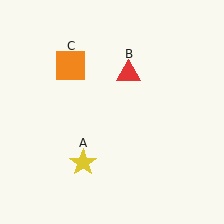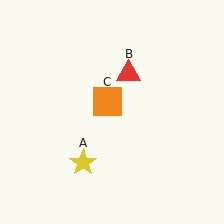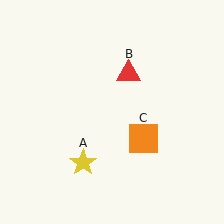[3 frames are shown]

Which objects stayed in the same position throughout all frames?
Yellow star (object A) and red triangle (object B) remained stationary.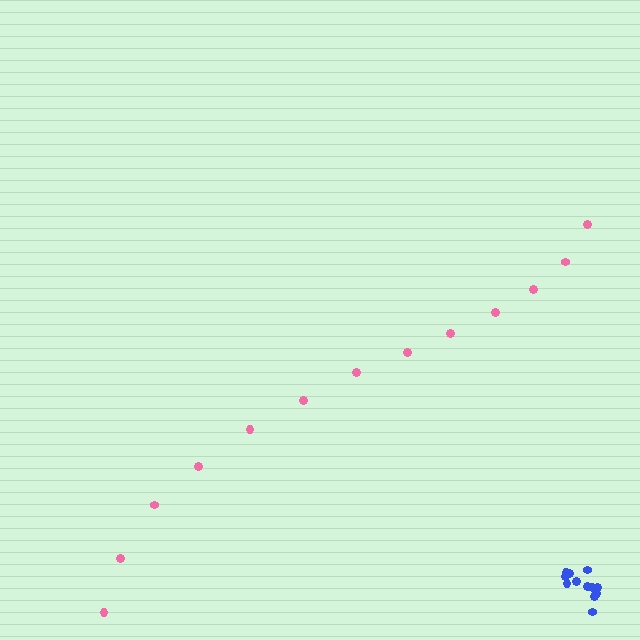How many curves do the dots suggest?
There are 2 distinct paths.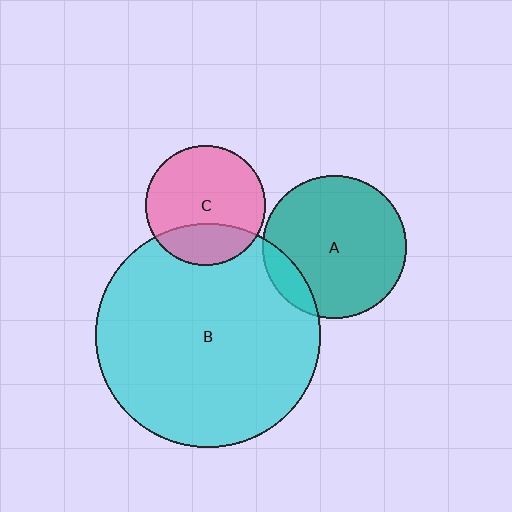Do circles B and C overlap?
Yes.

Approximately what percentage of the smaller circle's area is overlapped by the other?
Approximately 25%.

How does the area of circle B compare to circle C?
Approximately 3.5 times.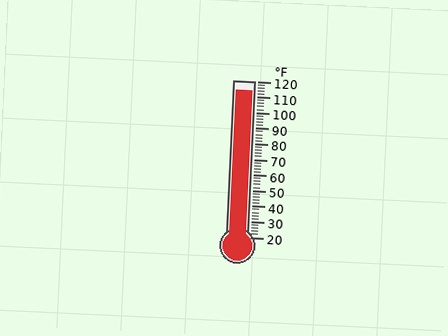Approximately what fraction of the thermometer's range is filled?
The thermometer is filled to approximately 95% of its range.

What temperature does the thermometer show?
The thermometer shows approximately 114°F.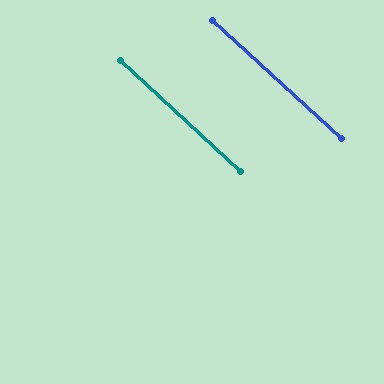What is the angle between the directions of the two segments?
Approximately 0 degrees.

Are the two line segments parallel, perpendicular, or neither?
Parallel — their directions differ by only 0.5°.